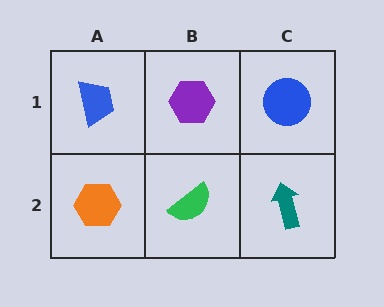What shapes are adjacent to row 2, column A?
A blue trapezoid (row 1, column A), a green semicircle (row 2, column B).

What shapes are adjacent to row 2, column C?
A blue circle (row 1, column C), a green semicircle (row 2, column B).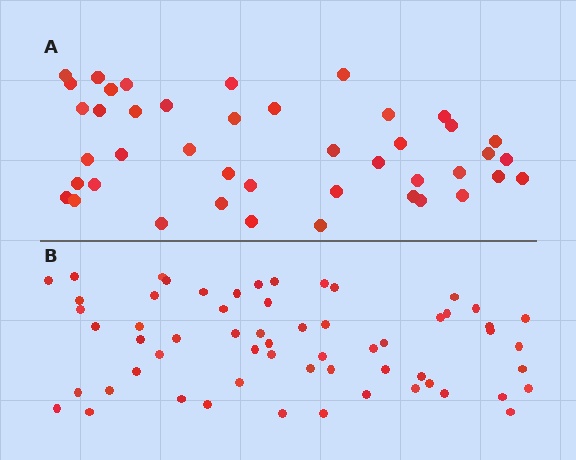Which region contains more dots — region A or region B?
Region B (the bottom region) has more dots.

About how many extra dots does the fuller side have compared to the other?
Region B has approximately 15 more dots than region A.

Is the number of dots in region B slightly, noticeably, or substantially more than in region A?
Region B has noticeably more, but not dramatically so. The ratio is roughly 1.4 to 1.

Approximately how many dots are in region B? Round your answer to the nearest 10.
About 60 dots.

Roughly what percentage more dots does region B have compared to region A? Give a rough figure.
About 40% more.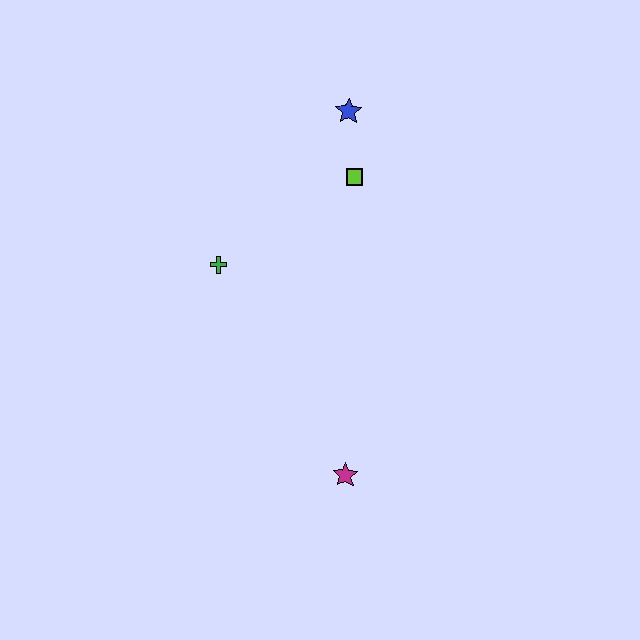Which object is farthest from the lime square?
The magenta star is farthest from the lime square.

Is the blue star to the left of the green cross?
No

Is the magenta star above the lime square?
No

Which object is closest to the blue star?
The lime square is closest to the blue star.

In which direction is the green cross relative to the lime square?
The green cross is to the left of the lime square.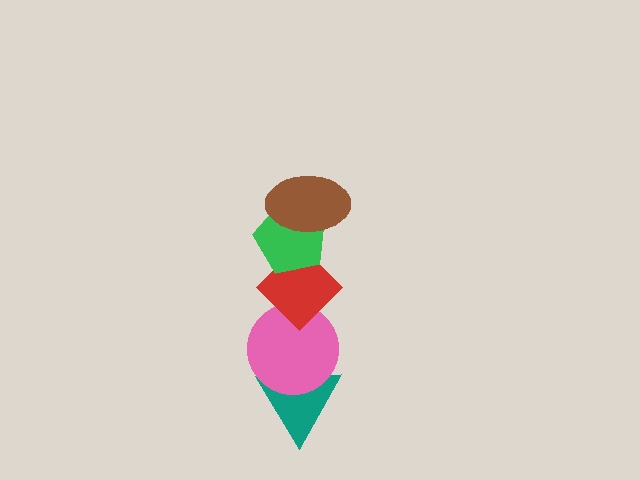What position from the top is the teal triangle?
The teal triangle is 5th from the top.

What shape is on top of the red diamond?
The green pentagon is on top of the red diamond.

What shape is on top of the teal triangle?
The pink circle is on top of the teal triangle.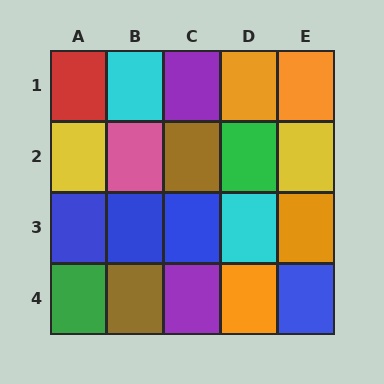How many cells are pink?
1 cell is pink.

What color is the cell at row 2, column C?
Brown.